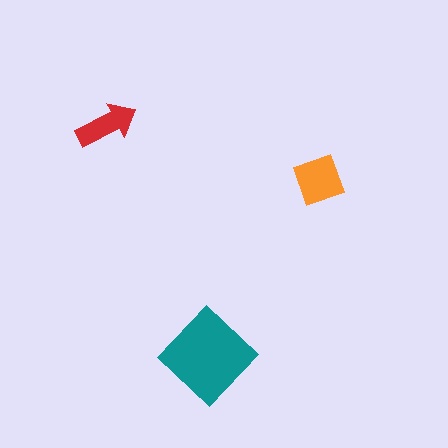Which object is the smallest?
The red arrow.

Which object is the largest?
The teal diamond.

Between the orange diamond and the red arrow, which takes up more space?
The orange diamond.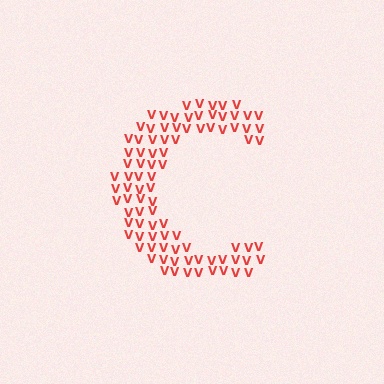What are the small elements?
The small elements are letter V's.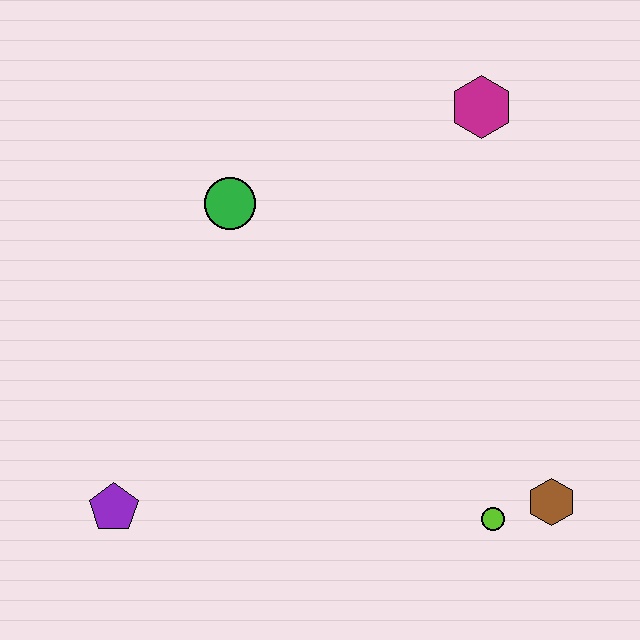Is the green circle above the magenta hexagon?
No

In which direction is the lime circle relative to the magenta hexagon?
The lime circle is below the magenta hexagon.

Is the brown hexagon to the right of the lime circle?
Yes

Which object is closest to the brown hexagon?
The lime circle is closest to the brown hexagon.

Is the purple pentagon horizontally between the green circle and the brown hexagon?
No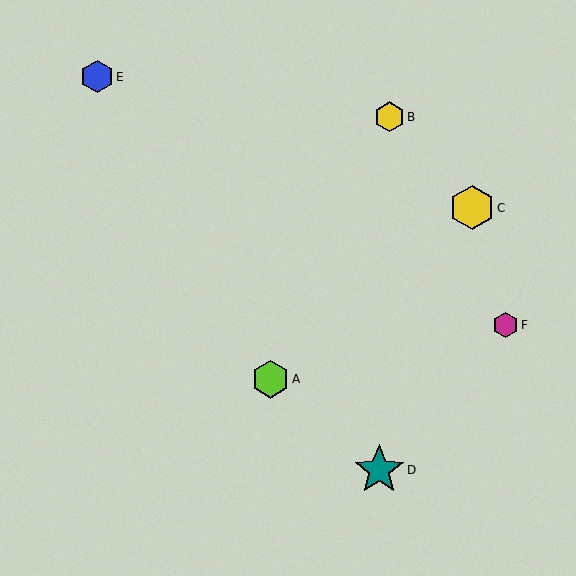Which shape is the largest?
The teal star (labeled D) is the largest.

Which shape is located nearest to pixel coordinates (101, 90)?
The blue hexagon (labeled E) at (97, 77) is nearest to that location.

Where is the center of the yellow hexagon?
The center of the yellow hexagon is at (472, 208).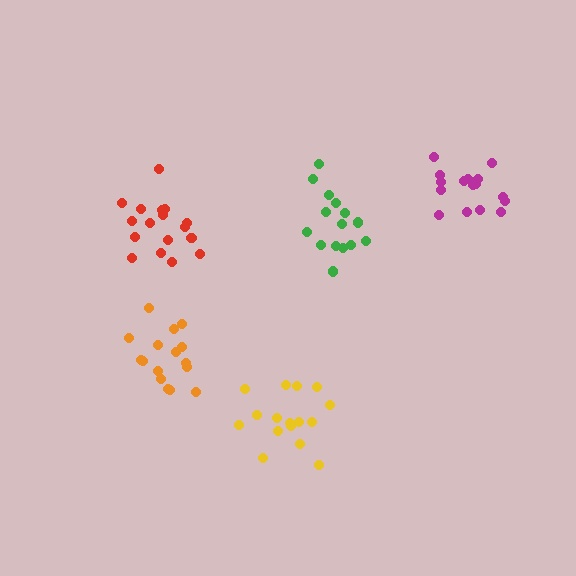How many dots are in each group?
Group 1: 16 dots, Group 2: 16 dots, Group 3: 15 dots, Group 4: 17 dots, Group 5: 16 dots (80 total).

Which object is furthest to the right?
The magenta cluster is rightmost.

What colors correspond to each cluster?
The clusters are colored: yellow, magenta, green, red, orange.